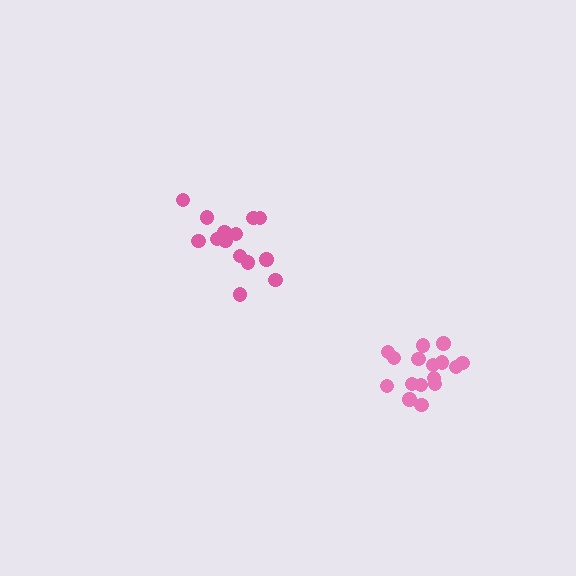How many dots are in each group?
Group 1: 14 dots, Group 2: 16 dots (30 total).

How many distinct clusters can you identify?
There are 2 distinct clusters.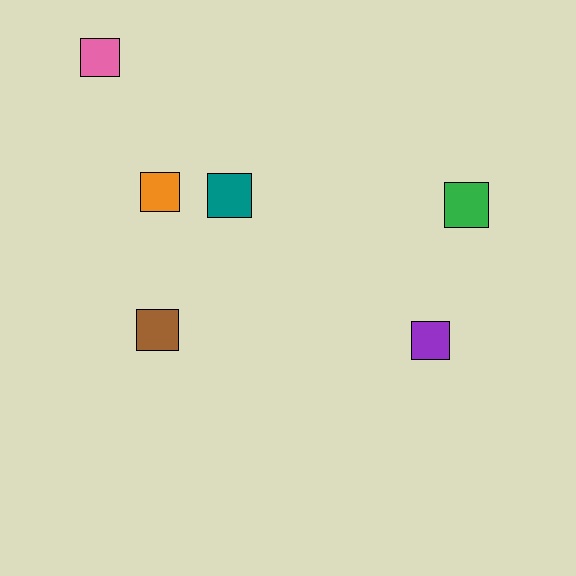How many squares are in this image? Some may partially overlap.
There are 6 squares.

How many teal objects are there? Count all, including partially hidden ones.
There is 1 teal object.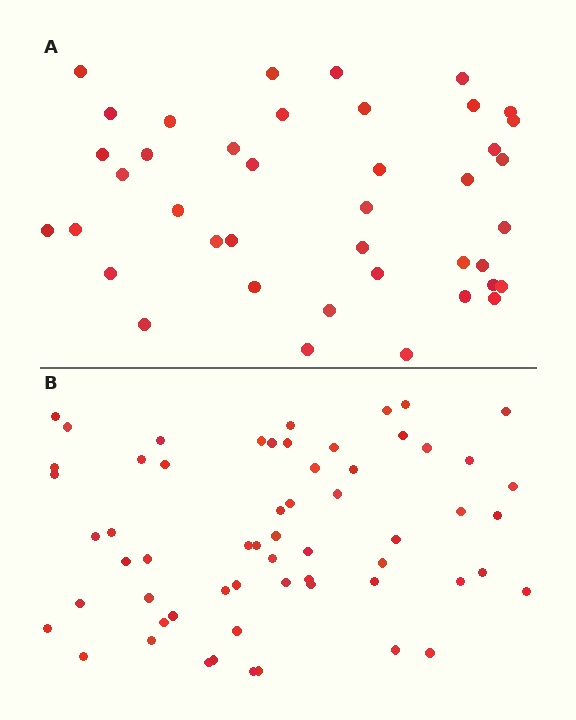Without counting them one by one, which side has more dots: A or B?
Region B (the bottom region) has more dots.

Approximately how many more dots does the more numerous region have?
Region B has approximately 20 more dots than region A.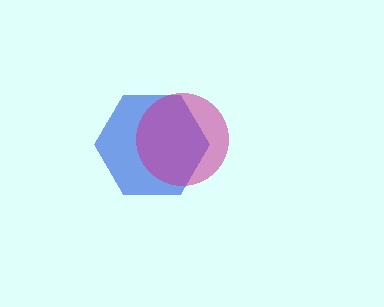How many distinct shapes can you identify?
There are 2 distinct shapes: a blue hexagon, a magenta circle.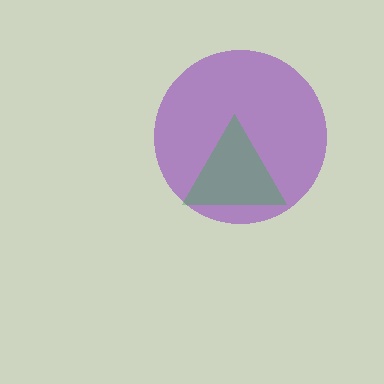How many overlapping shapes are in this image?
There are 2 overlapping shapes in the image.